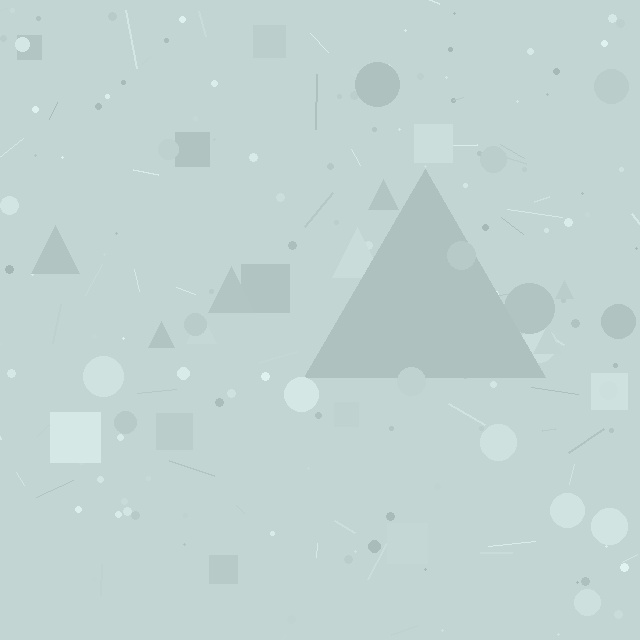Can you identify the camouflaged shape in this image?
The camouflaged shape is a triangle.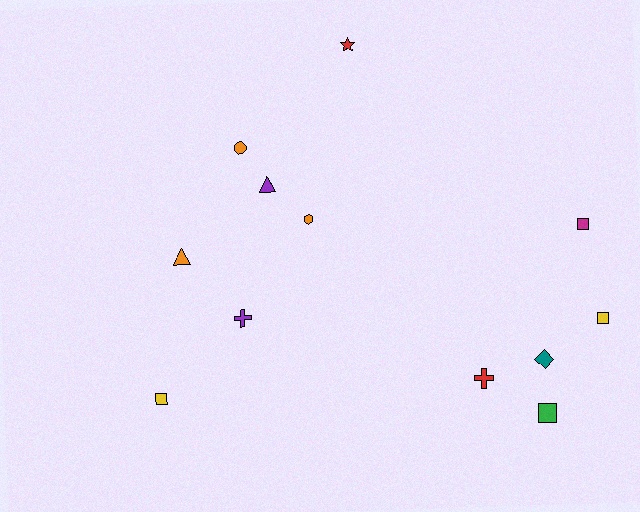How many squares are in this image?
There are 4 squares.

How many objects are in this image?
There are 12 objects.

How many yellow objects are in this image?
There are 2 yellow objects.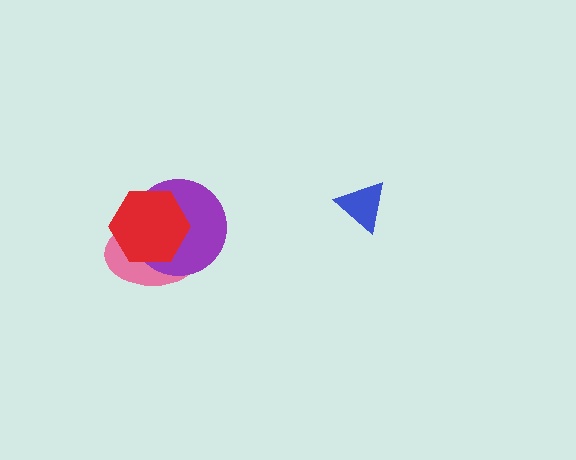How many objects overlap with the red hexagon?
2 objects overlap with the red hexagon.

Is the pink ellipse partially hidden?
Yes, it is partially covered by another shape.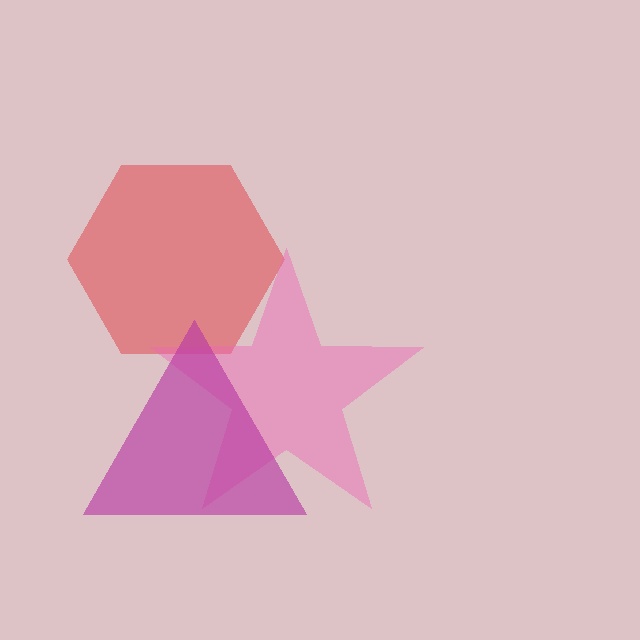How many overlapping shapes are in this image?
There are 3 overlapping shapes in the image.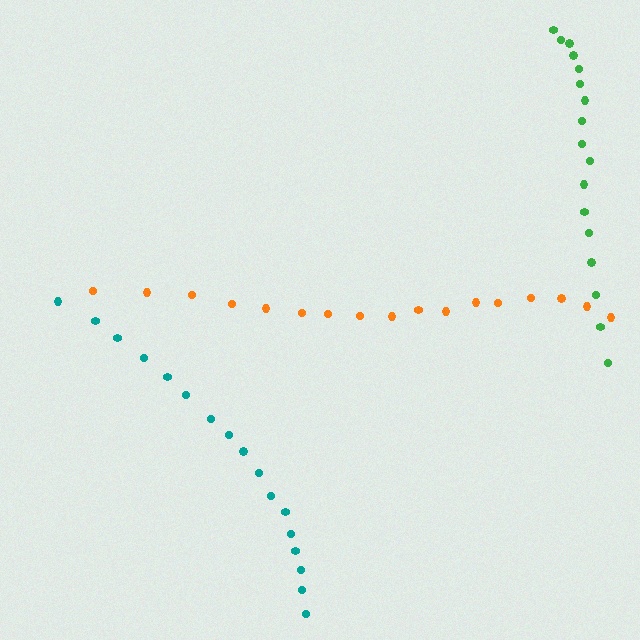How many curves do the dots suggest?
There are 3 distinct paths.